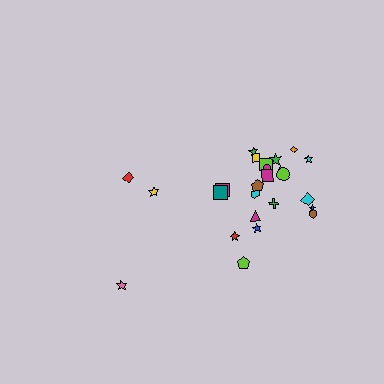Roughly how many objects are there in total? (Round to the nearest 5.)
Roughly 25 objects in total.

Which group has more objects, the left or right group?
The right group.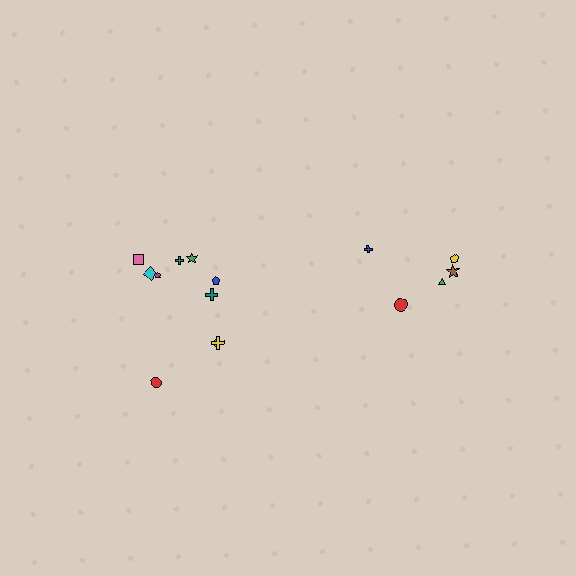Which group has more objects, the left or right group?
The left group.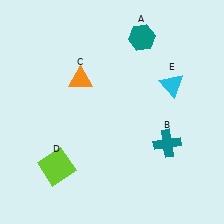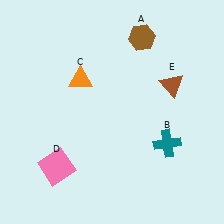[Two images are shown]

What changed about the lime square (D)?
In Image 1, D is lime. In Image 2, it changed to pink.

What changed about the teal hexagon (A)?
In Image 1, A is teal. In Image 2, it changed to brown.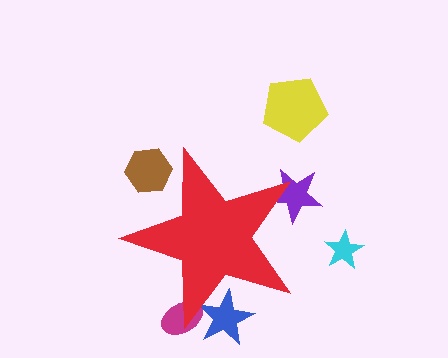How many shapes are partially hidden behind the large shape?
4 shapes are partially hidden.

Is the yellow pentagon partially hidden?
No, the yellow pentagon is fully visible.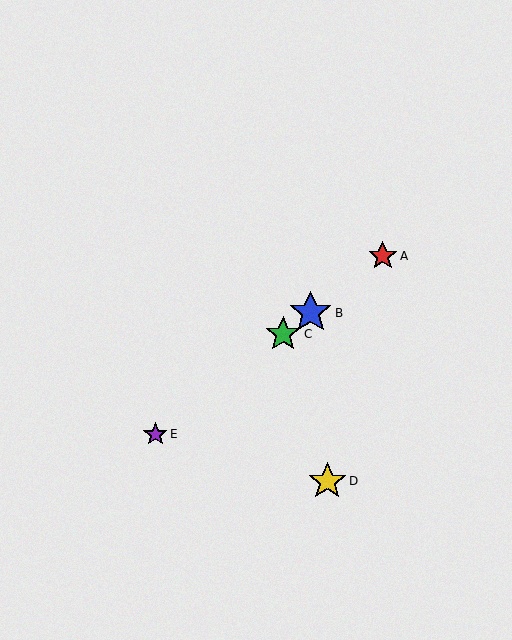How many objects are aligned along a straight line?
4 objects (A, B, C, E) are aligned along a straight line.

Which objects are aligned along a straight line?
Objects A, B, C, E are aligned along a straight line.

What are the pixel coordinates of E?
Object E is at (155, 434).